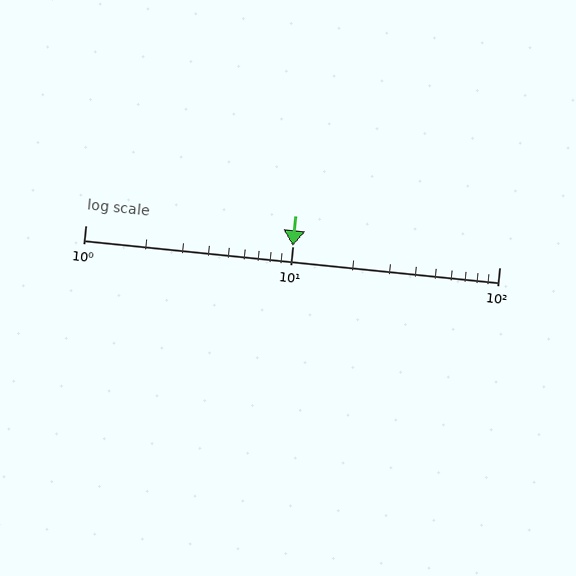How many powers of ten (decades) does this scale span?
The scale spans 2 decades, from 1 to 100.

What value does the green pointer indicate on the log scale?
The pointer indicates approximately 10.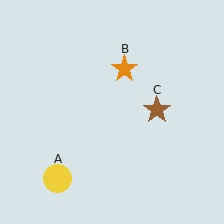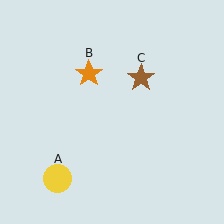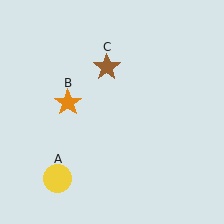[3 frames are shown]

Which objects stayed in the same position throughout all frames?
Yellow circle (object A) remained stationary.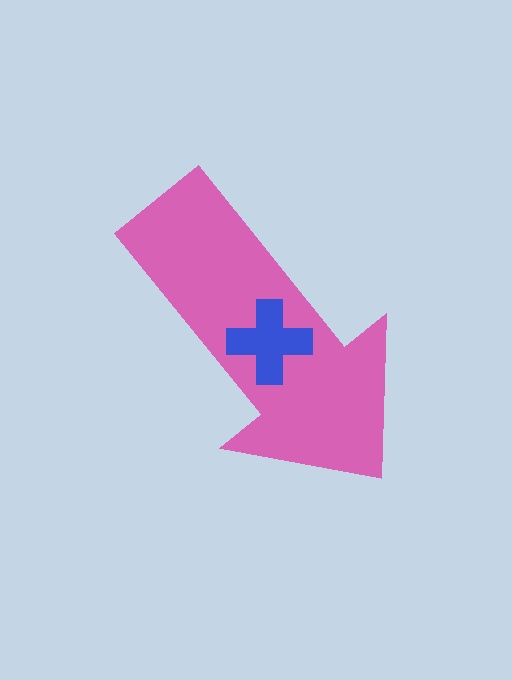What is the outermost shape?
The pink arrow.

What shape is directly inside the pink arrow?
The blue cross.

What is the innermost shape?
The blue cross.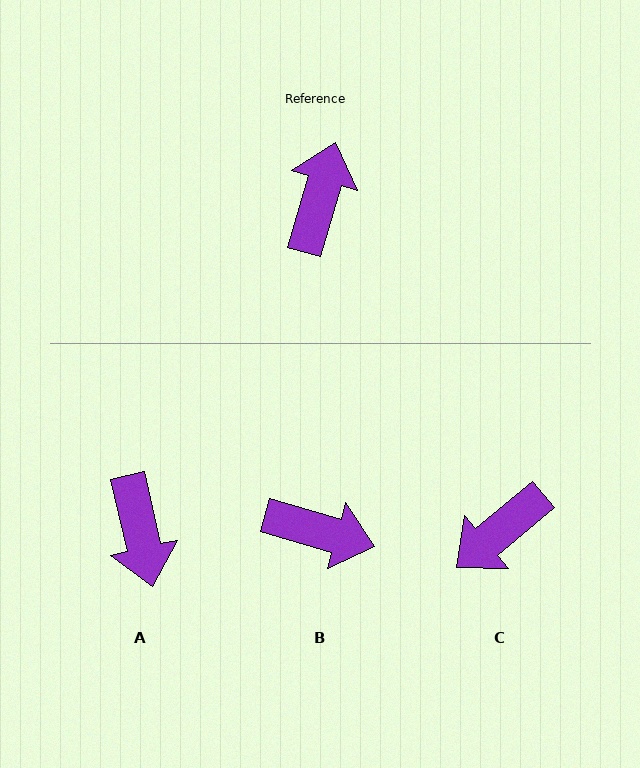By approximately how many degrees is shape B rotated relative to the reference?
Approximately 90 degrees clockwise.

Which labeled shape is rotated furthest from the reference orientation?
A, about 151 degrees away.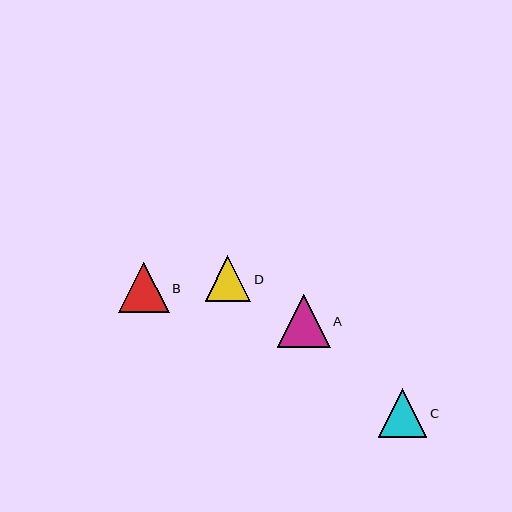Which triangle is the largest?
Triangle A is the largest with a size of approximately 53 pixels.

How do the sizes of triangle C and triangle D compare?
Triangle C and triangle D are approximately the same size.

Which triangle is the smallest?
Triangle D is the smallest with a size of approximately 45 pixels.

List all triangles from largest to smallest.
From largest to smallest: A, B, C, D.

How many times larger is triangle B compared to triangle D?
Triangle B is approximately 1.1 times the size of triangle D.